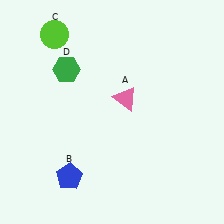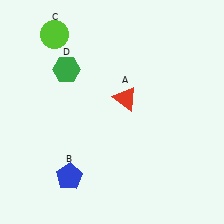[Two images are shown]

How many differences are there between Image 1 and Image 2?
There is 1 difference between the two images.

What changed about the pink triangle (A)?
In Image 1, A is pink. In Image 2, it changed to red.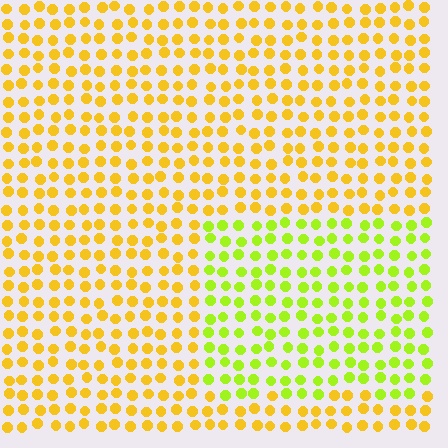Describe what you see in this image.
The image is filled with small yellow elements in a uniform arrangement. A rectangle-shaped region is visible where the elements are tinted to a slightly different hue, forming a subtle color boundary.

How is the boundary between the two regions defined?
The boundary is defined purely by a slight shift in hue (about 37 degrees). Spacing, size, and orientation are identical on both sides.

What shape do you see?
I see a rectangle.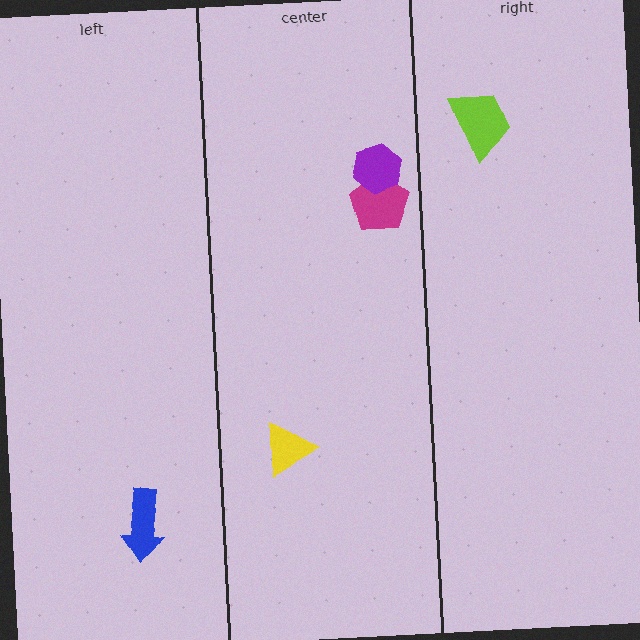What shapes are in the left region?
The blue arrow.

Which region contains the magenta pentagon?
The center region.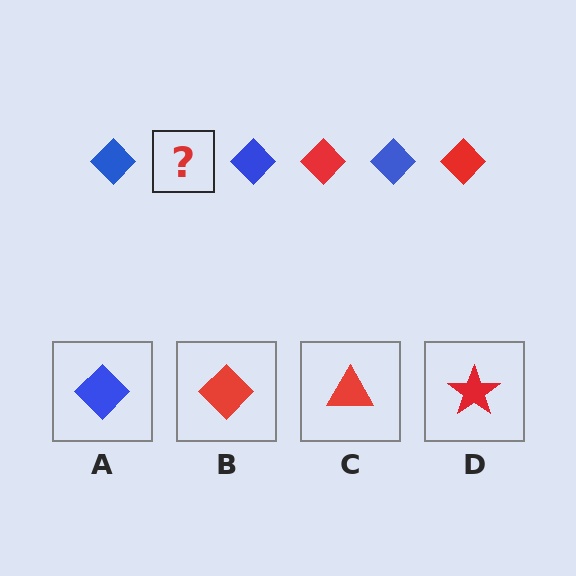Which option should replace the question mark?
Option B.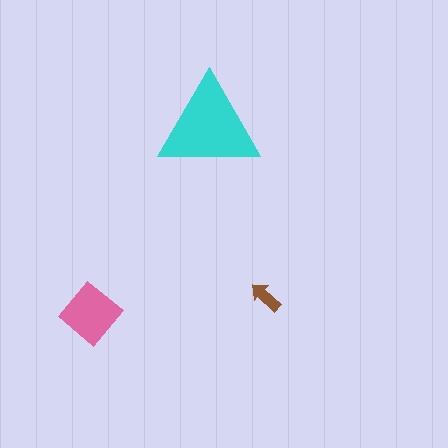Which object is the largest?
The cyan triangle.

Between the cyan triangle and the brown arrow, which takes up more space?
The cyan triangle.